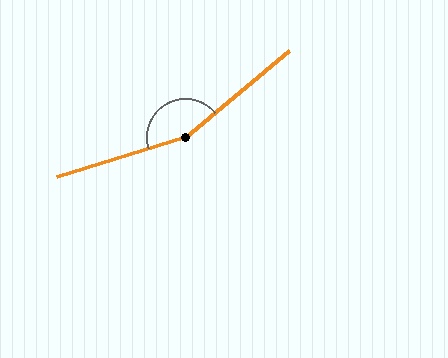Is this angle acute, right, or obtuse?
It is obtuse.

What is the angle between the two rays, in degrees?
Approximately 157 degrees.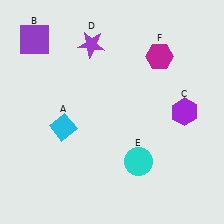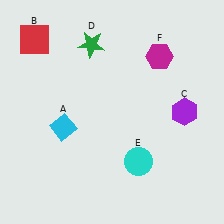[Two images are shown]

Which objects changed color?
B changed from purple to red. D changed from purple to green.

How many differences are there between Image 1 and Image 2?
There are 2 differences between the two images.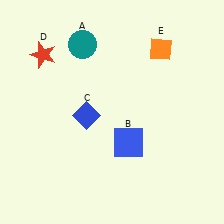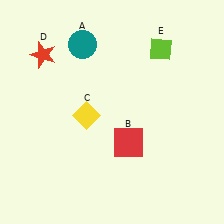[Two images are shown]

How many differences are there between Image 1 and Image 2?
There are 3 differences between the two images.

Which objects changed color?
B changed from blue to red. C changed from blue to yellow. E changed from orange to lime.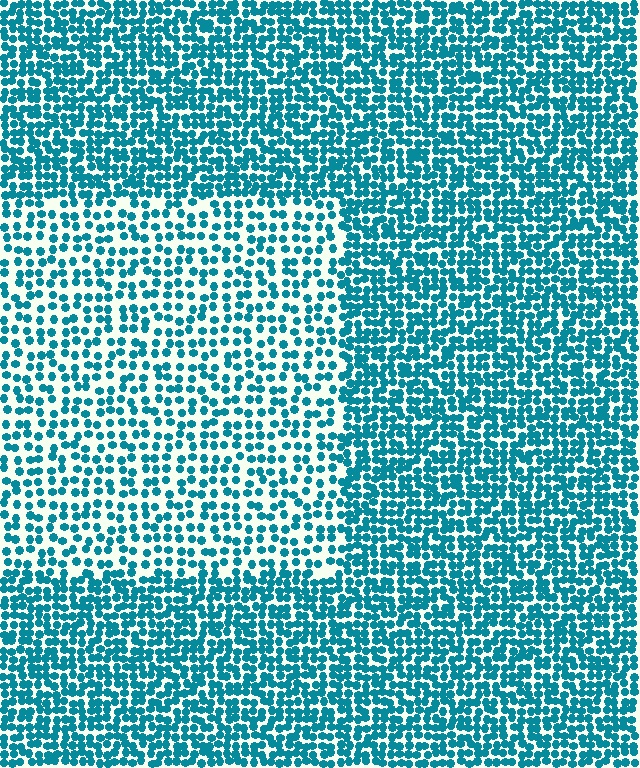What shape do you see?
I see a rectangle.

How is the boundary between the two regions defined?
The boundary is defined by a change in element density (approximately 1.8x ratio). All elements are the same color, size, and shape.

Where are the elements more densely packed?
The elements are more densely packed outside the rectangle boundary.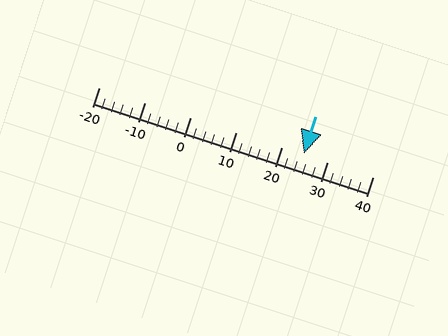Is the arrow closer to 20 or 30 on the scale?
The arrow is closer to 20.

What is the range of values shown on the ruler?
The ruler shows values from -20 to 40.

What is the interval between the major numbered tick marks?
The major tick marks are spaced 10 units apart.